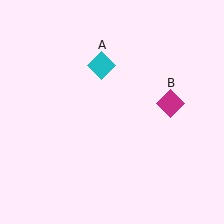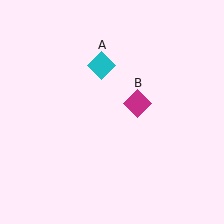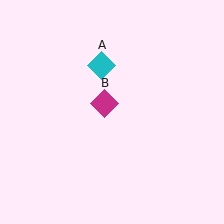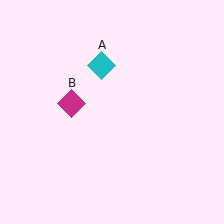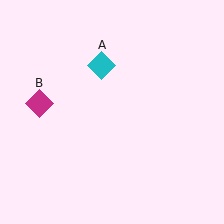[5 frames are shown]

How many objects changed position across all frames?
1 object changed position: magenta diamond (object B).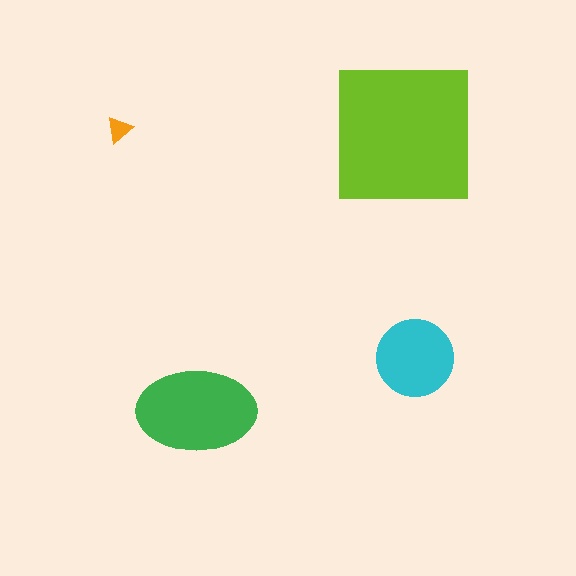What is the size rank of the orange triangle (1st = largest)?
4th.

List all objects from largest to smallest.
The lime square, the green ellipse, the cyan circle, the orange triangle.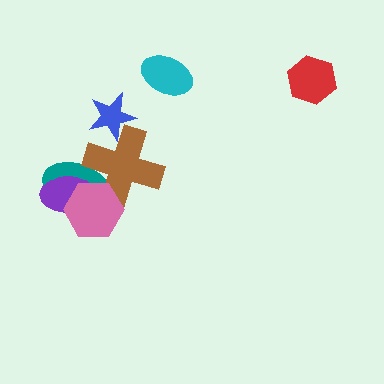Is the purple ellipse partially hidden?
Yes, it is partially covered by another shape.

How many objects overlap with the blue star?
1 object overlaps with the blue star.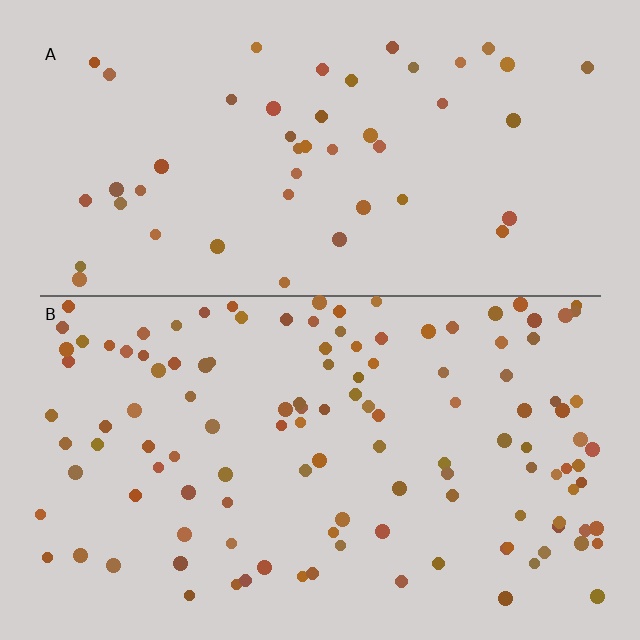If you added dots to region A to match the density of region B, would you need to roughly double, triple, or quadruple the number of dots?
Approximately triple.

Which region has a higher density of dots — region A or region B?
B (the bottom).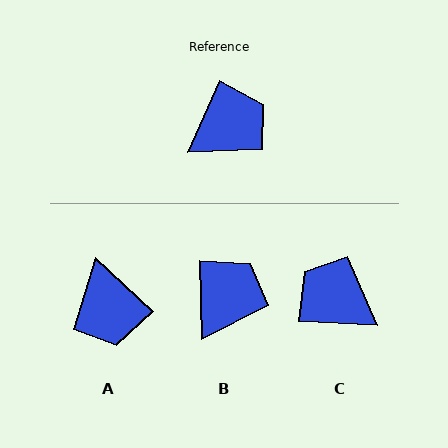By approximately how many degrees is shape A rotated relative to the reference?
Approximately 109 degrees clockwise.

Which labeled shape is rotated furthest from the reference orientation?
C, about 111 degrees away.